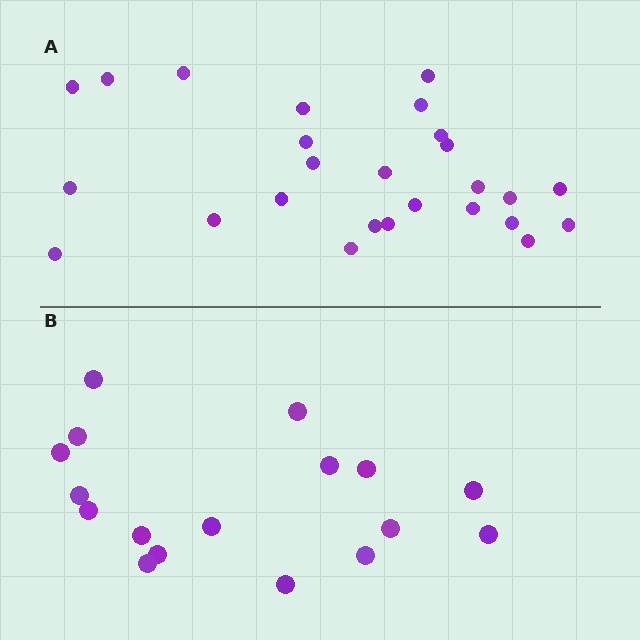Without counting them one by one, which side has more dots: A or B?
Region A (the top region) has more dots.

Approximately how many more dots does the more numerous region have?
Region A has roughly 8 or so more dots than region B.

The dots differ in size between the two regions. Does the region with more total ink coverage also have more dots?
No. Region B has more total ink coverage because its dots are larger, but region A actually contains more individual dots. Total area can be misleading — the number of items is what matters here.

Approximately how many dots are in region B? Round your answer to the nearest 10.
About 20 dots. (The exact count is 17, which rounds to 20.)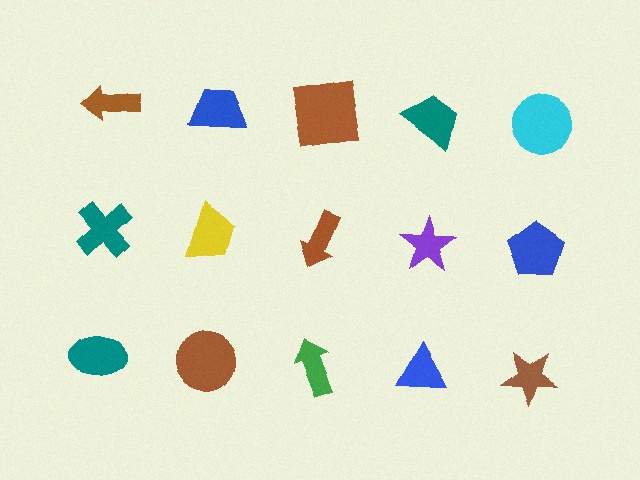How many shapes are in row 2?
5 shapes.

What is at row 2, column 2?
A yellow trapezoid.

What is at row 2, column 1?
A teal cross.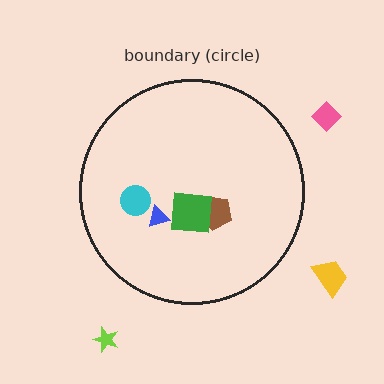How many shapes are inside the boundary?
4 inside, 3 outside.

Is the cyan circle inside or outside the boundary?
Inside.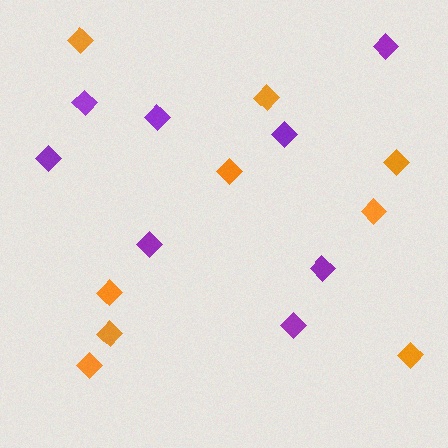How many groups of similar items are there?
There are 2 groups: one group of purple diamonds (8) and one group of orange diamonds (9).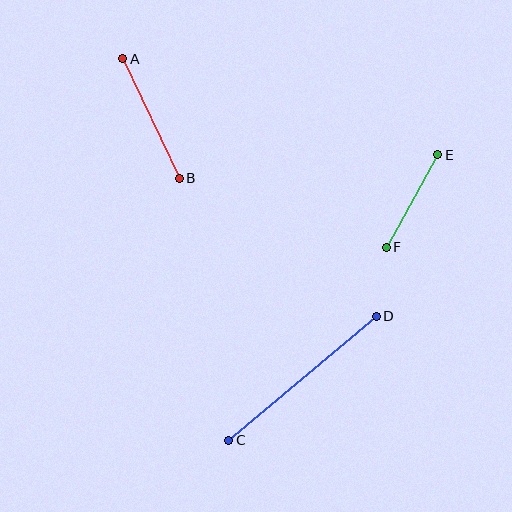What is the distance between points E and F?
The distance is approximately 106 pixels.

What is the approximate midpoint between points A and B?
The midpoint is at approximately (151, 118) pixels.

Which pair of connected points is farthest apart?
Points C and D are farthest apart.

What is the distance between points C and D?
The distance is approximately 193 pixels.